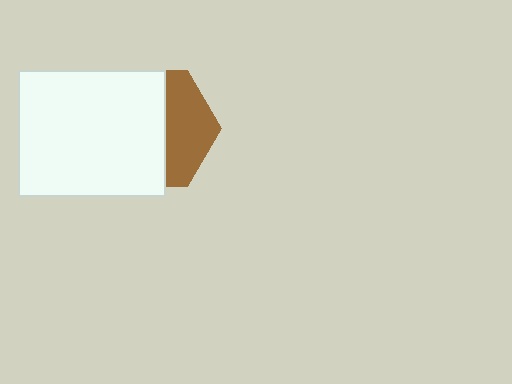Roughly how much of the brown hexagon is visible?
A small part of it is visible (roughly 39%).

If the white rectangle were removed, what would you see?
You would see the complete brown hexagon.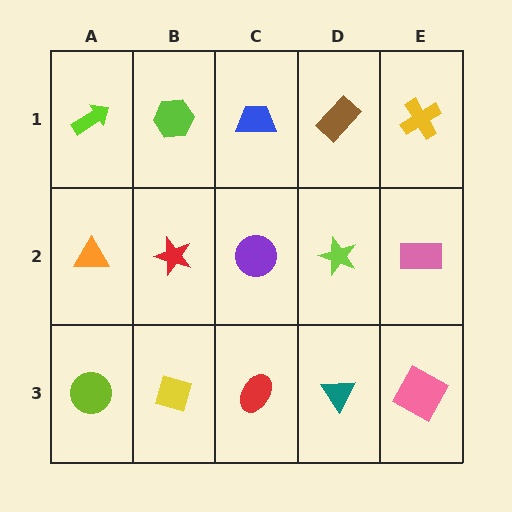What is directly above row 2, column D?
A brown rectangle.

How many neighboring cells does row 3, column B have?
3.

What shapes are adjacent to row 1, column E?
A pink rectangle (row 2, column E), a brown rectangle (row 1, column D).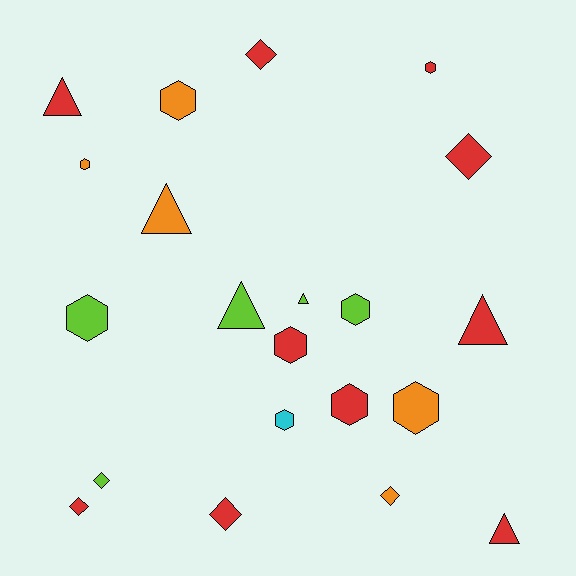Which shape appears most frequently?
Hexagon, with 9 objects.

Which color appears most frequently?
Red, with 10 objects.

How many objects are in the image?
There are 21 objects.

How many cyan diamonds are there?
There are no cyan diamonds.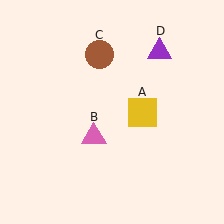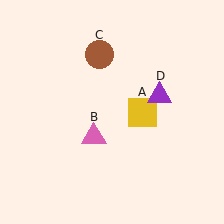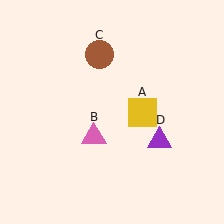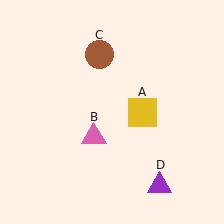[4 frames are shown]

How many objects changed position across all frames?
1 object changed position: purple triangle (object D).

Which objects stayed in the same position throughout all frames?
Yellow square (object A) and pink triangle (object B) and brown circle (object C) remained stationary.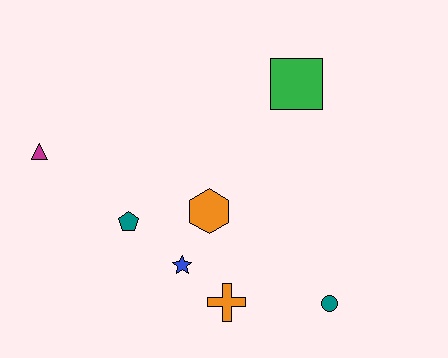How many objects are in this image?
There are 7 objects.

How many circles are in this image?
There is 1 circle.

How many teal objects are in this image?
There are 2 teal objects.